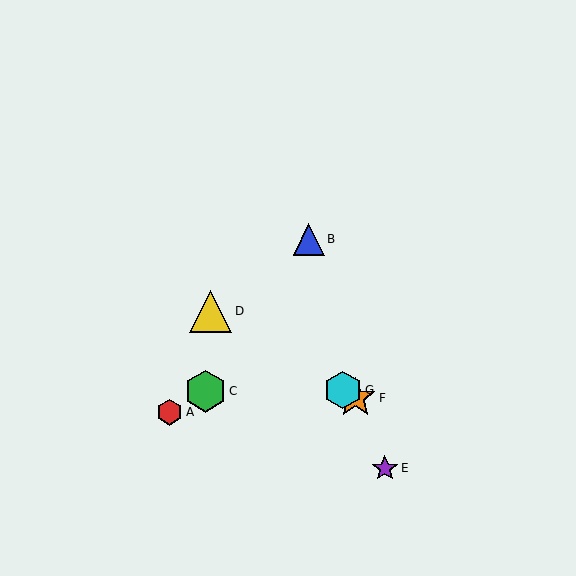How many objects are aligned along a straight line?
3 objects (D, F, G) are aligned along a straight line.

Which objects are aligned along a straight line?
Objects D, F, G are aligned along a straight line.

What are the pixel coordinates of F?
Object F is at (355, 398).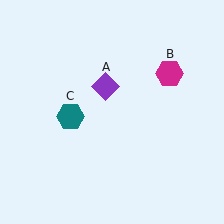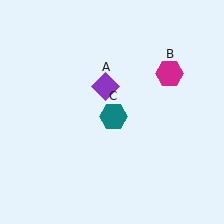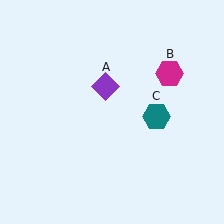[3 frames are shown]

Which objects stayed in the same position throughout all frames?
Purple diamond (object A) and magenta hexagon (object B) remained stationary.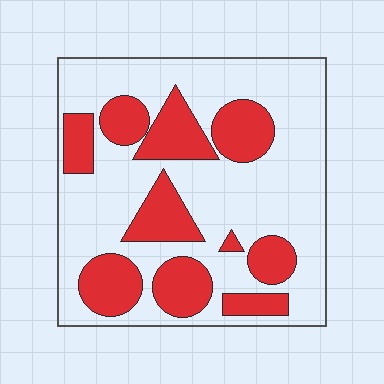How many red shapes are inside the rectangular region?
10.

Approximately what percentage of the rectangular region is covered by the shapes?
Approximately 35%.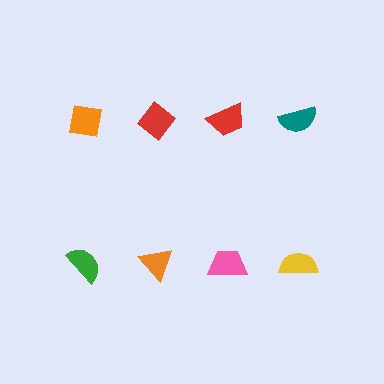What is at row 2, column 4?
A yellow semicircle.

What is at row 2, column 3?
A pink trapezoid.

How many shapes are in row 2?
4 shapes.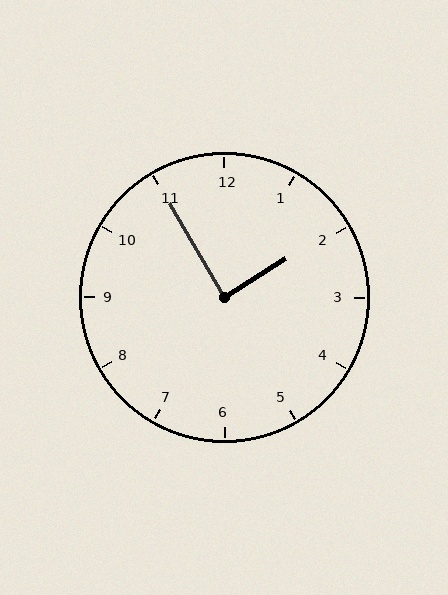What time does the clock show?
1:55.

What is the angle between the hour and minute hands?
Approximately 88 degrees.